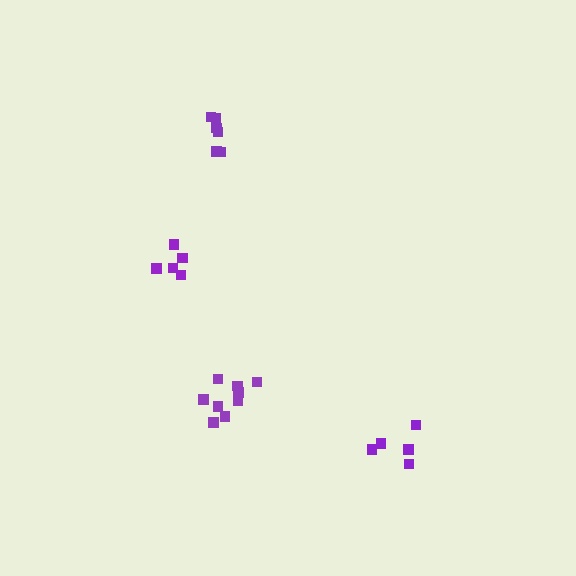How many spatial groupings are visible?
There are 4 spatial groupings.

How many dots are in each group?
Group 1: 5 dots, Group 2: 5 dots, Group 3: 6 dots, Group 4: 9 dots (25 total).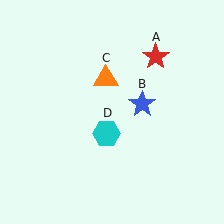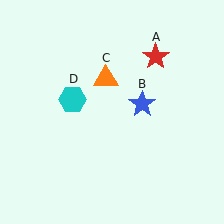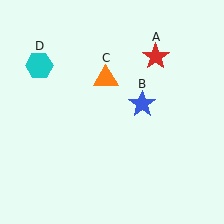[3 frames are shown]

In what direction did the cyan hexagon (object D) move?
The cyan hexagon (object D) moved up and to the left.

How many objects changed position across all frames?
1 object changed position: cyan hexagon (object D).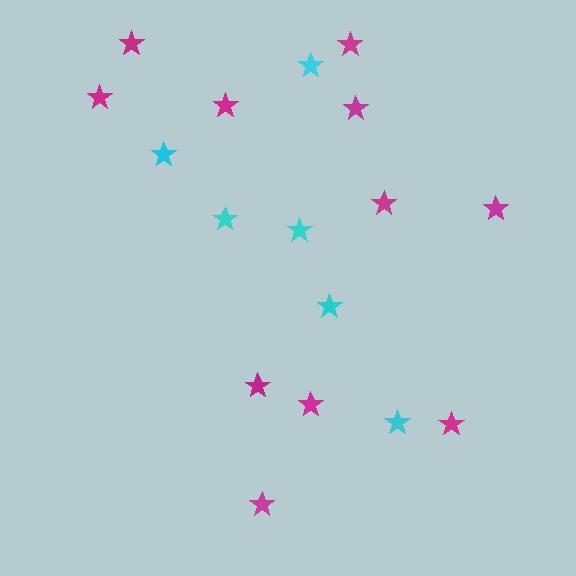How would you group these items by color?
There are 2 groups: one group of magenta stars (11) and one group of cyan stars (6).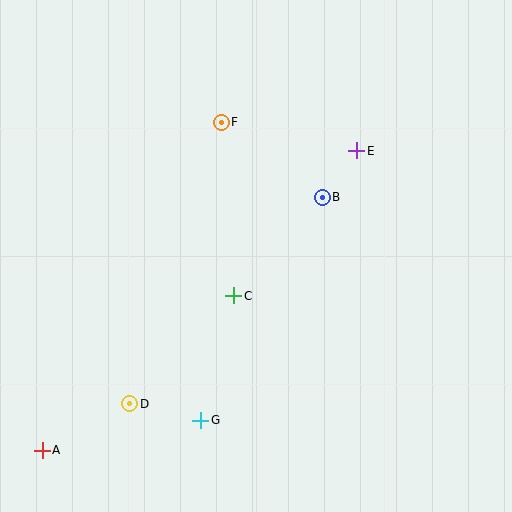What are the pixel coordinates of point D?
Point D is at (130, 404).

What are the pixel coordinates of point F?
Point F is at (221, 122).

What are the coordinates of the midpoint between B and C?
The midpoint between B and C is at (278, 246).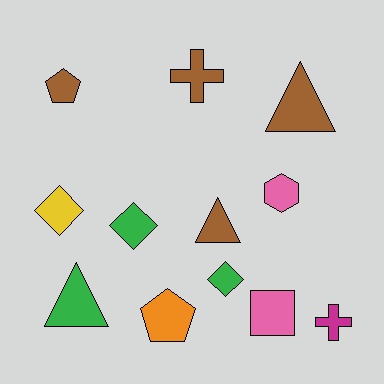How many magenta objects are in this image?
There is 1 magenta object.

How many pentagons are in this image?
There are 2 pentagons.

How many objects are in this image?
There are 12 objects.